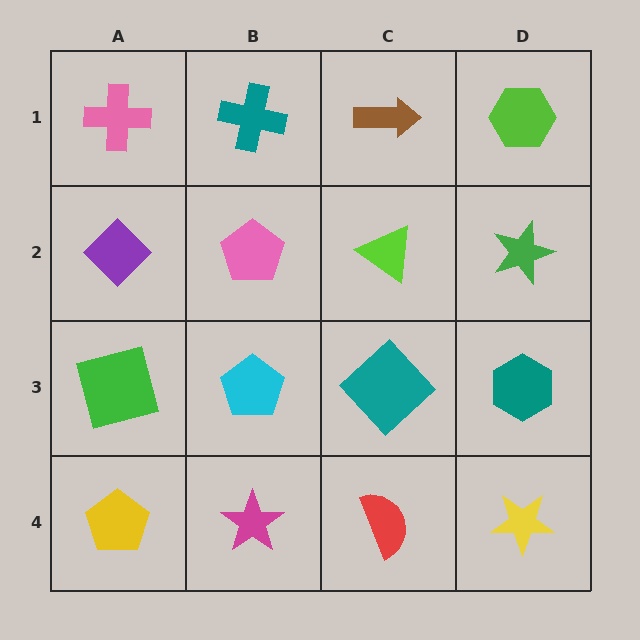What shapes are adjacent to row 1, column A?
A purple diamond (row 2, column A), a teal cross (row 1, column B).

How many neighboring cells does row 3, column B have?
4.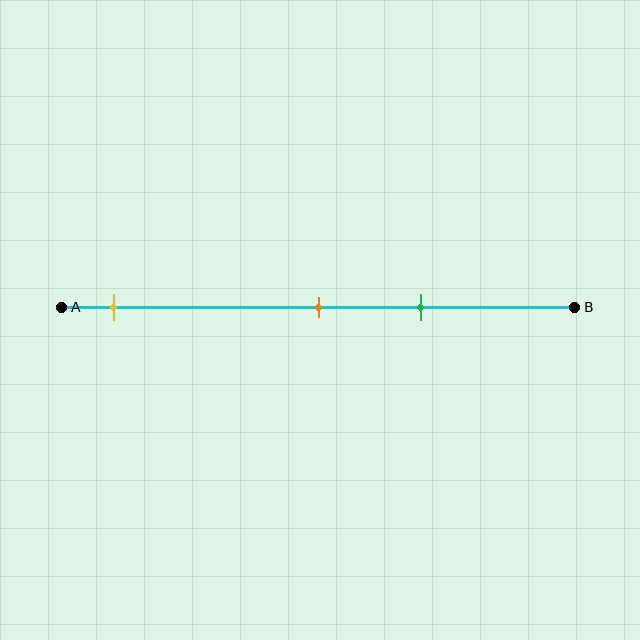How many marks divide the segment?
There are 3 marks dividing the segment.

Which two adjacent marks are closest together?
The orange and green marks are the closest adjacent pair.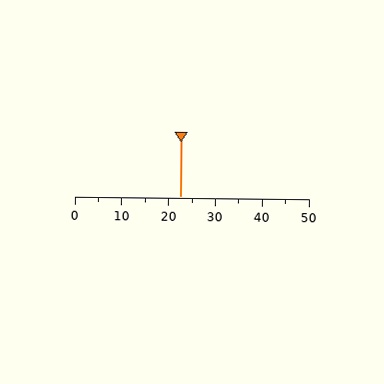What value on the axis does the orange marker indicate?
The marker indicates approximately 22.5.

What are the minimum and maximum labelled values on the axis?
The axis runs from 0 to 50.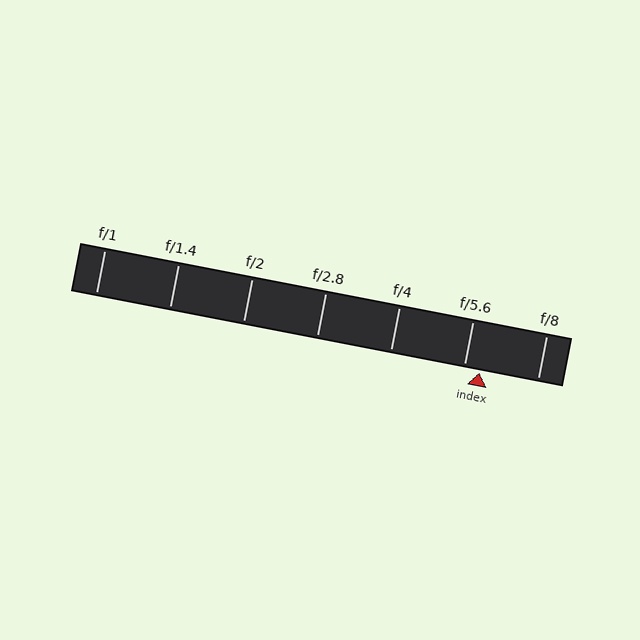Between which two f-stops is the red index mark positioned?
The index mark is between f/5.6 and f/8.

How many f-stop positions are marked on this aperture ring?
There are 7 f-stop positions marked.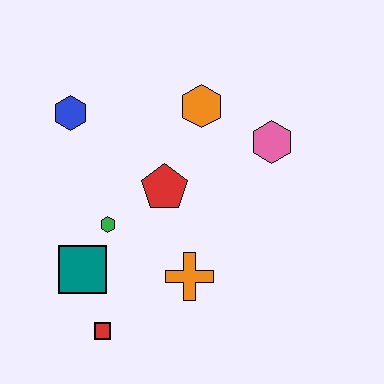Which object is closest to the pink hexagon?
The orange hexagon is closest to the pink hexagon.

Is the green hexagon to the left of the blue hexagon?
No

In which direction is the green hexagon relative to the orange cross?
The green hexagon is to the left of the orange cross.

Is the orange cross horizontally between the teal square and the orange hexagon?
Yes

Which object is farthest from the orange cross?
The blue hexagon is farthest from the orange cross.